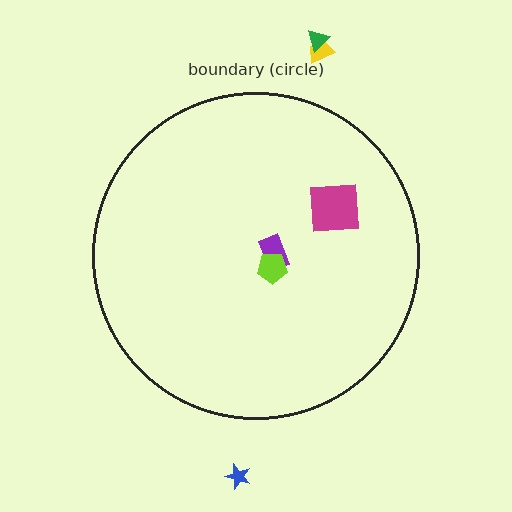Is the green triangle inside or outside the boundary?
Outside.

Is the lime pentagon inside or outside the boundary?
Inside.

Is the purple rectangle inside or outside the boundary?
Inside.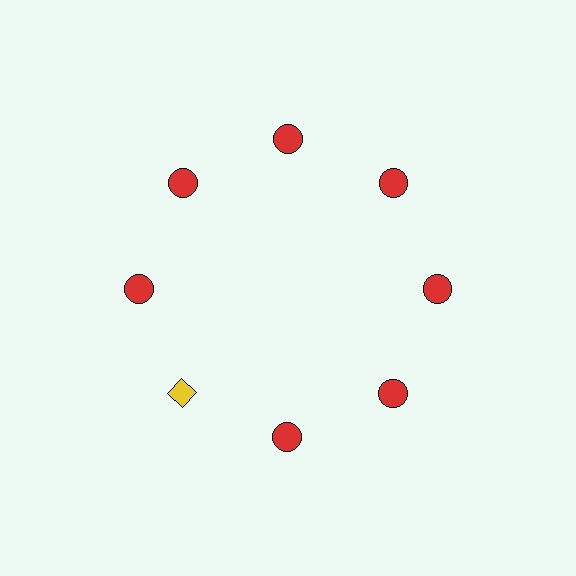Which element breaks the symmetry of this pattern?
The yellow diamond at roughly the 8 o'clock position breaks the symmetry. All other shapes are red circles.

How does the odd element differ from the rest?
It differs in both color (yellow instead of red) and shape (diamond instead of circle).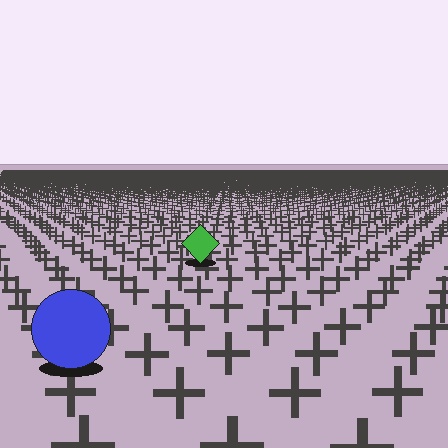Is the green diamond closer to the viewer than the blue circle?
No. The blue circle is closer — you can tell from the texture gradient: the ground texture is coarser near it.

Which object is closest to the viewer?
The blue circle is closest. The texture marks near it are larger and more spread out.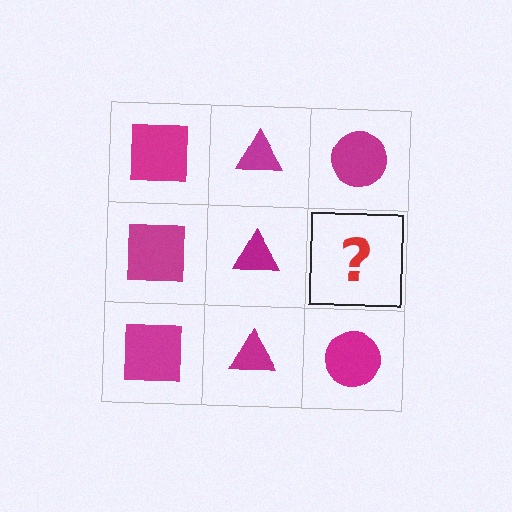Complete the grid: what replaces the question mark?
The question mark should be replaced with a magenta circle.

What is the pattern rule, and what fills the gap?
The rule is that each column has a consistent shape. The gap should be filled with a magenta circle.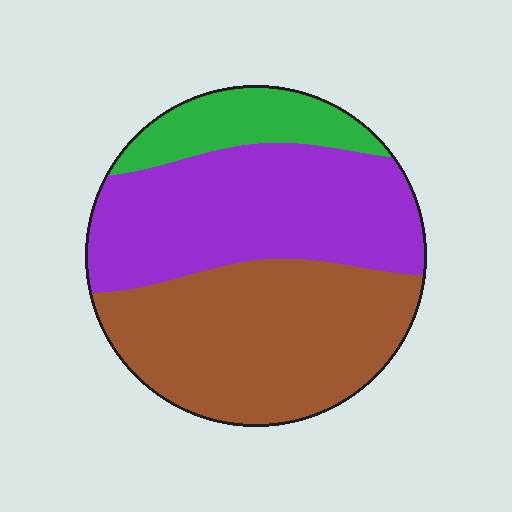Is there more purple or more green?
Purple.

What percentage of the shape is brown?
Brown covers 44% of the shape.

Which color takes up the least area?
Green, at roughly 15%.